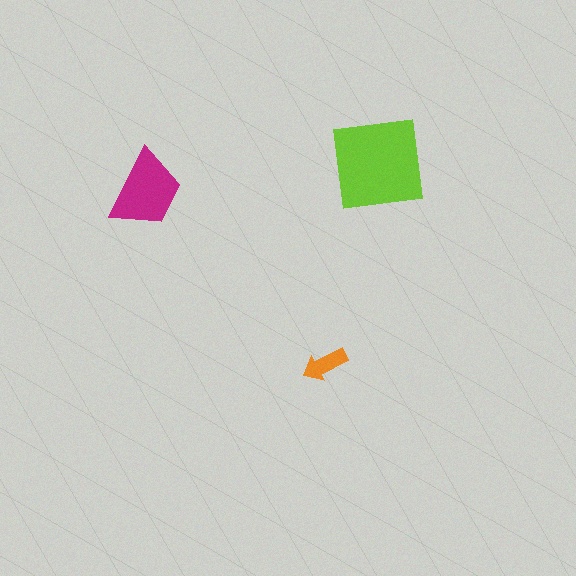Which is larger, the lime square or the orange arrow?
The lime square.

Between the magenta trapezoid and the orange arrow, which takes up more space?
The magenta trapezoid.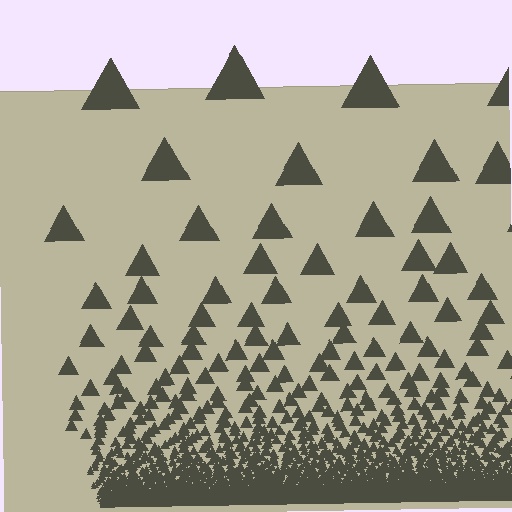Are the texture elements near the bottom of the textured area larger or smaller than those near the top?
Smaller. The gradient is inverted — elements near the bottom are smaller and denser.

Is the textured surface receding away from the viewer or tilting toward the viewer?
The surface appears to tilt toward the viewer. Texture elements get larger and sparser toward the top.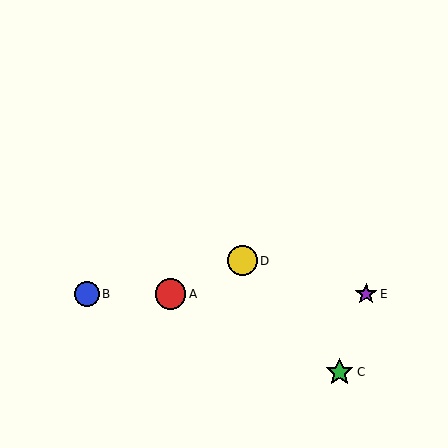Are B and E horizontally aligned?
Yes, both are at y≈294.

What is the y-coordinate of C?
Object C is at y≈372.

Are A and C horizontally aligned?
No, A is at y≈294 and C is at y≈372.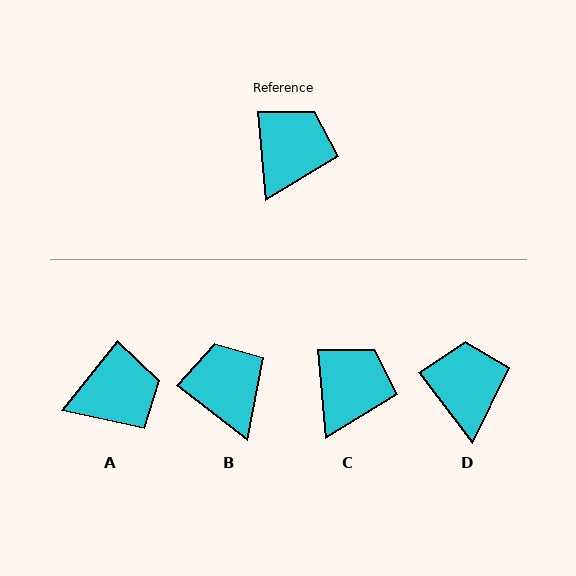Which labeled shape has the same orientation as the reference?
C.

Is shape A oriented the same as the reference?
No, it is off by about 44 degrees.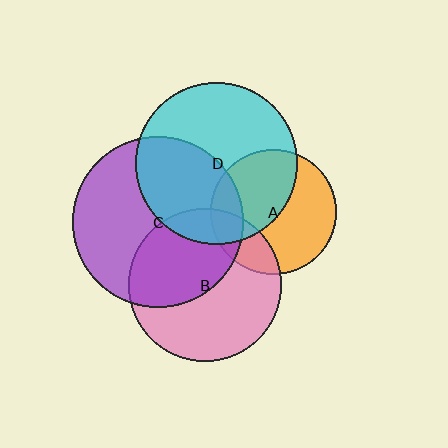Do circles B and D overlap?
Yes.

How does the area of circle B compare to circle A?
Approximately 1.5 times.